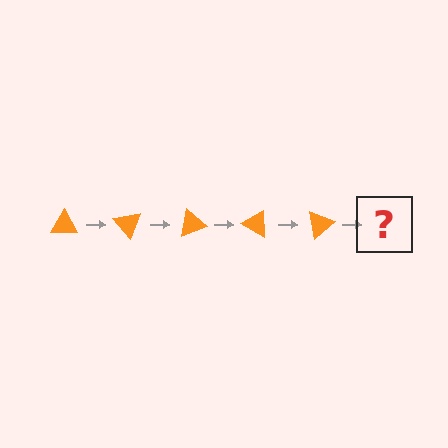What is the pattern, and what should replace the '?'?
The pattern is that the triangle rotates 50 degrees each step. The '?' should be an orange triangle rotated 250 degrees.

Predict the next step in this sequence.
The next step is an orange triangle rotated 250 degrees.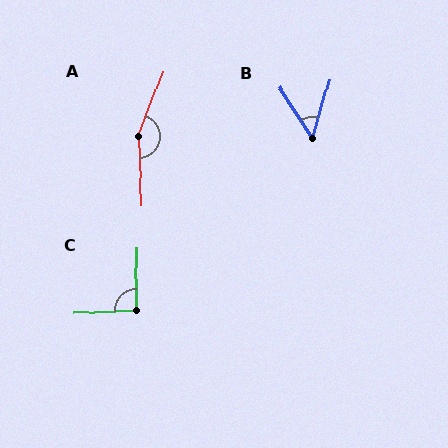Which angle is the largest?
A, at approximately 156 degrees.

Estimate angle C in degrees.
Approximately 93 degrees.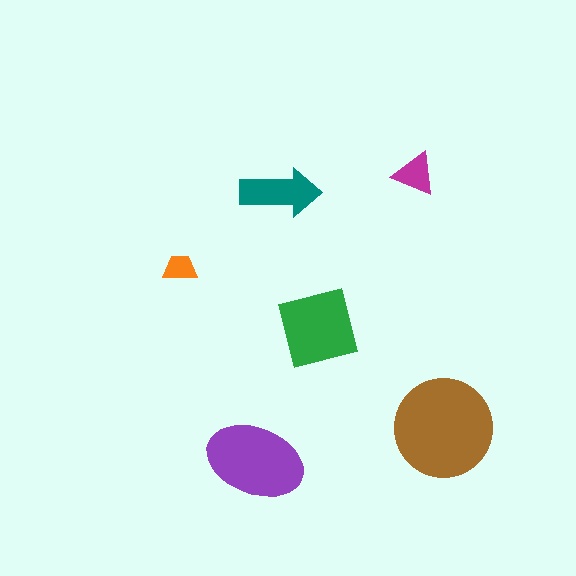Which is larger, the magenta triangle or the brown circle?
The brown circle.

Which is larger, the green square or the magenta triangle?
The green square.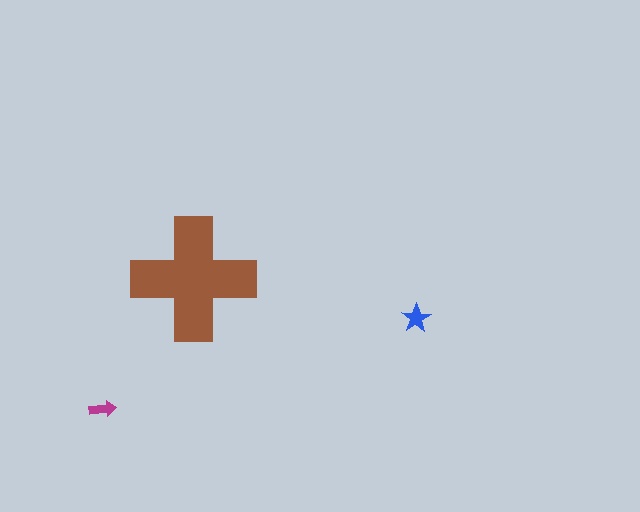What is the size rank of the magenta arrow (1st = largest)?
3rd.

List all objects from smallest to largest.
The magenta arrow, the blue star, the brown cross.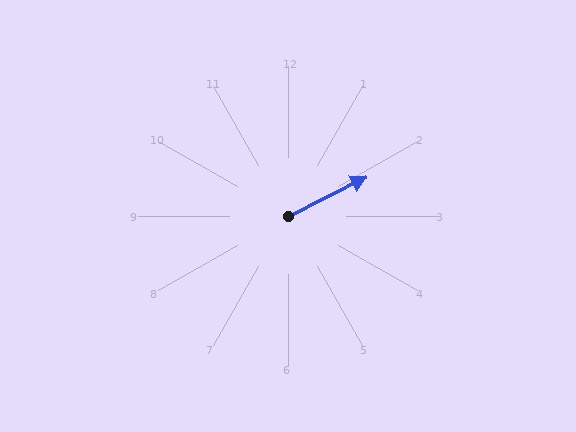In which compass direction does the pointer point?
Northeast.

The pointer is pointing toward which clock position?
Roughly 2 o'clock.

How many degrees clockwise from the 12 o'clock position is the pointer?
Approximately 63 degrees.